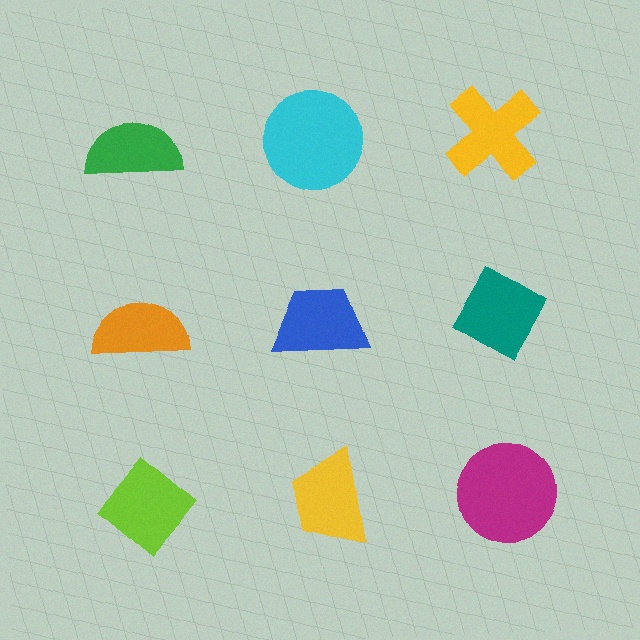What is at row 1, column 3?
A yellow cross.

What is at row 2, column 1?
An orange semicircle.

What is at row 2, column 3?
A teal diamond.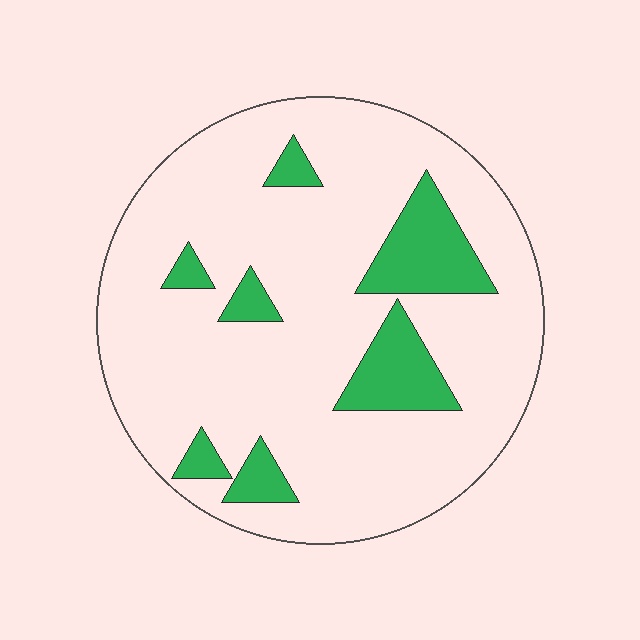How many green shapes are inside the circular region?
7.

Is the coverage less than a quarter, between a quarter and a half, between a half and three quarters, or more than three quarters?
Less than a quarter.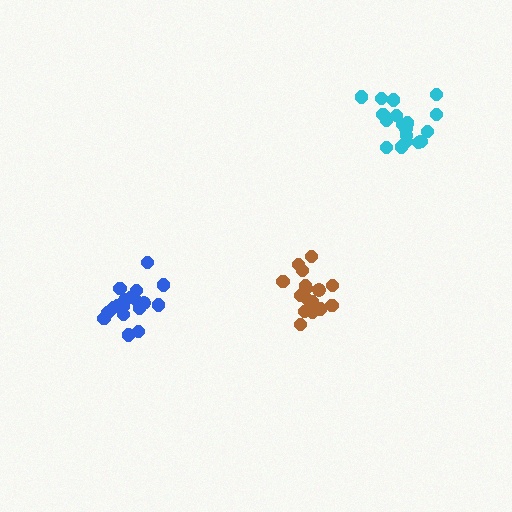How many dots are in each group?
Group 1: 16 dots, Group 2: 19 dots, Group 3: 19 dots (54 total).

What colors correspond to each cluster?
The clusters are colored: brown, blue, cyan.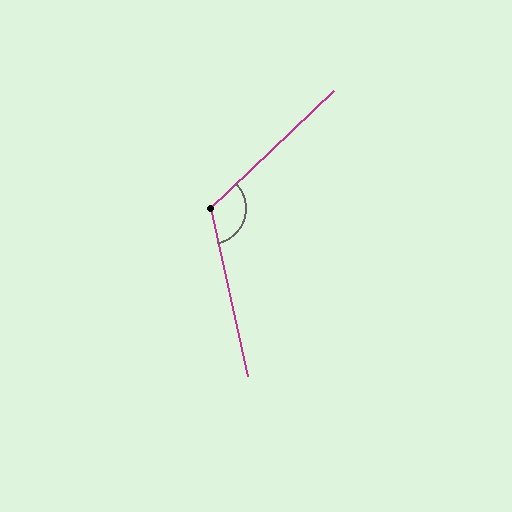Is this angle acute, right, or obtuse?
It is obtuse.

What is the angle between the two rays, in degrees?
Approximately 121 degrees.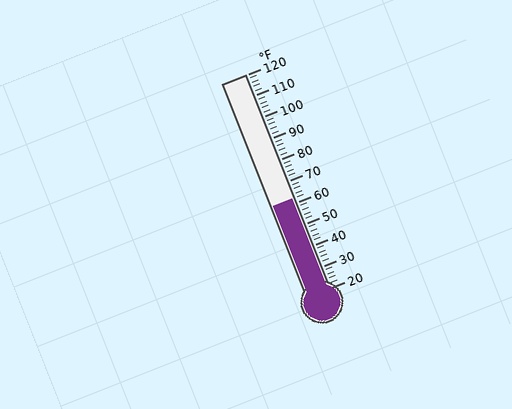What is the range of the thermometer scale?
The thermometer scale ranges from 20°F to 120°F.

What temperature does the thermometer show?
The thermometer shows approximately 62°F.